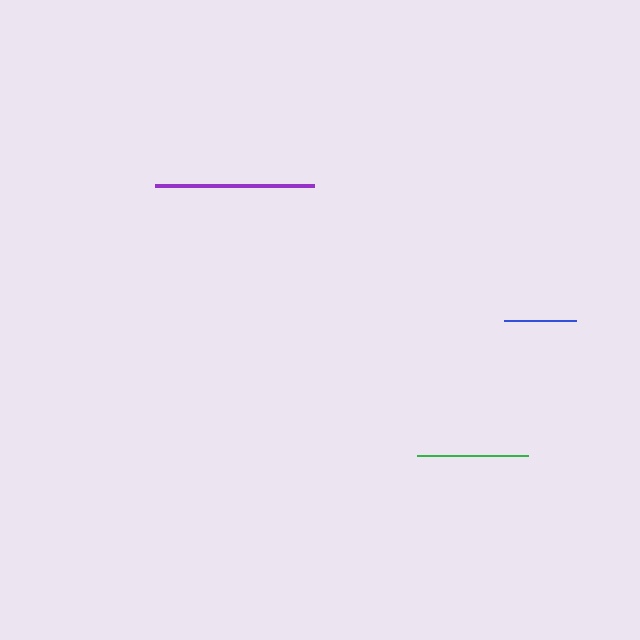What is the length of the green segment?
The green segment is approximately 111 pixels long.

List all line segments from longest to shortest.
From longest to shortest: purple, green, blue.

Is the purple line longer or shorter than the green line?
The purple line is longer than the green line.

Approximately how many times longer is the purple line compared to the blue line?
The purple line is approximately 2.2 times the length of the blue line.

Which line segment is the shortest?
The blue line is the shortest at approximately 72 pixels.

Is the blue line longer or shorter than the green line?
The green line is longer than the blue line.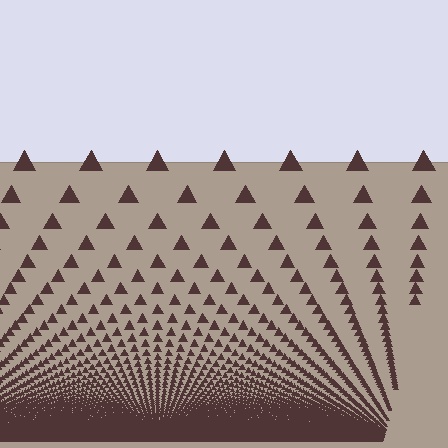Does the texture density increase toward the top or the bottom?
Density increases toward the bottom.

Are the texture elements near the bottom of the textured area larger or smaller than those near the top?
Smaller. The gradient is inverted — elements near the bottom are smaller and denser.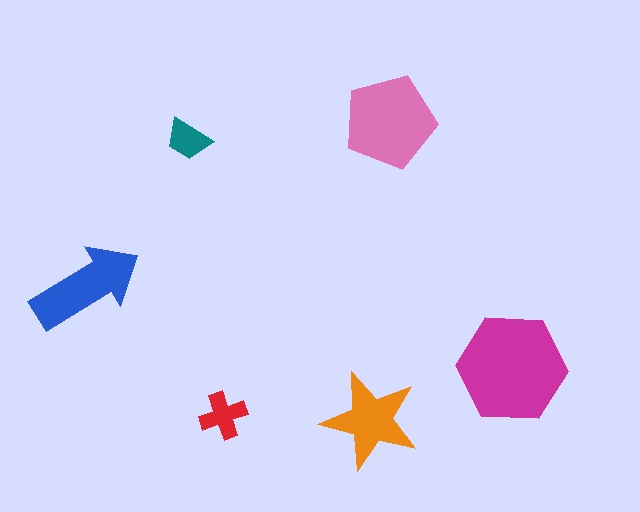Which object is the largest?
The magenta hexagon.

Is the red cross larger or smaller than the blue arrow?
Smaller.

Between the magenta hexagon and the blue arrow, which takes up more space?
The magenta hexagon.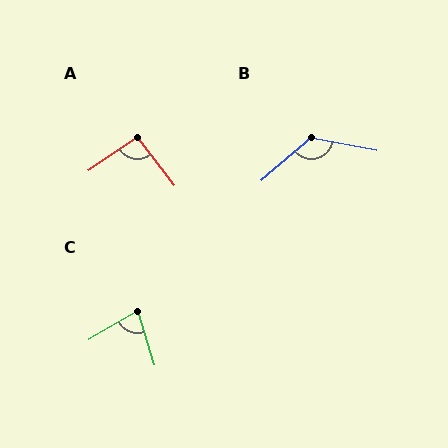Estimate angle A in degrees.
Approximately 94 degrees.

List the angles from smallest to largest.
C (77°), A (94°), B (128°).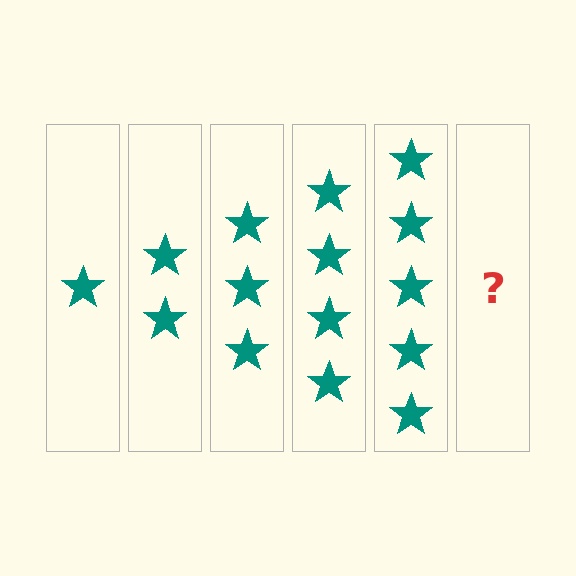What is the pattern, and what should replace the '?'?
The pattern is that each step adds one more star. The '?' should be 6 stars.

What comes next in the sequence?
The next element should be 6 stars.